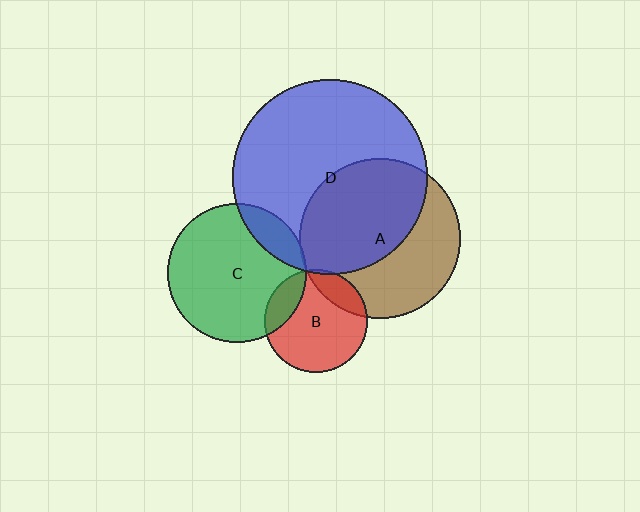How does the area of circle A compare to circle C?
Approximately 1.3 times.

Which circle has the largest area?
Circle D (blue).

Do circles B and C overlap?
Yes.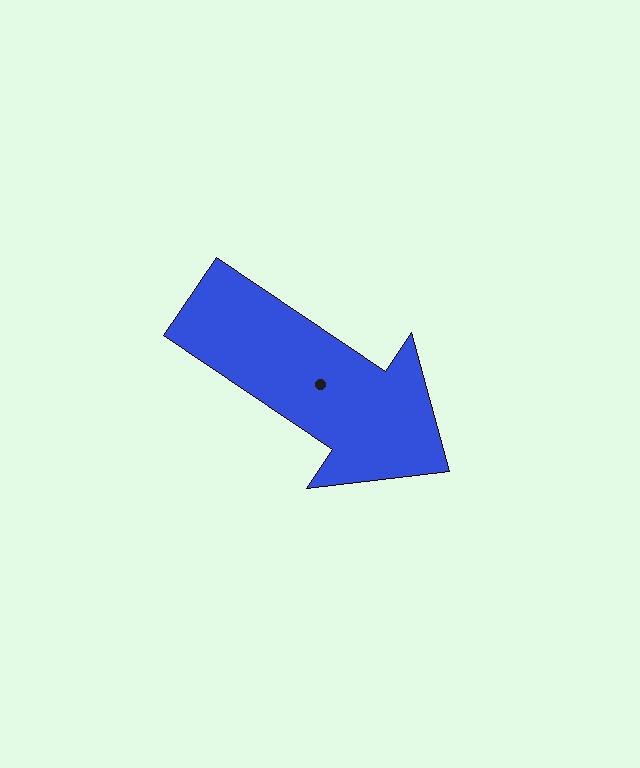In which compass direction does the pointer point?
Southeast.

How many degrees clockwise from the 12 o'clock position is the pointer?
Approximately 124 degrees.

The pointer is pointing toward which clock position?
Roughly 4 o'clock.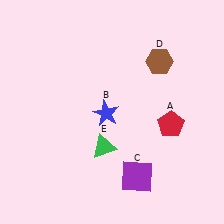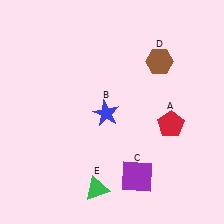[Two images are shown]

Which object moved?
The green triangle (E) moved down.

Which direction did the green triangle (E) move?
The green triangle (E) moved down.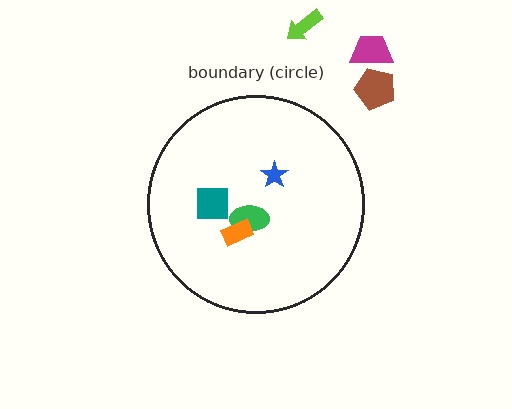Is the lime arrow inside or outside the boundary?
Outside.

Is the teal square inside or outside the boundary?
Inside.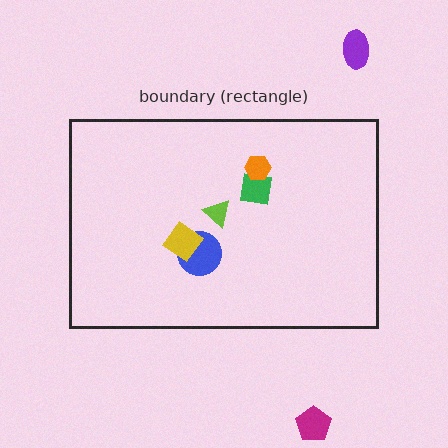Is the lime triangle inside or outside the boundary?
Inside.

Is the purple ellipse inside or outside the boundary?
Outside.